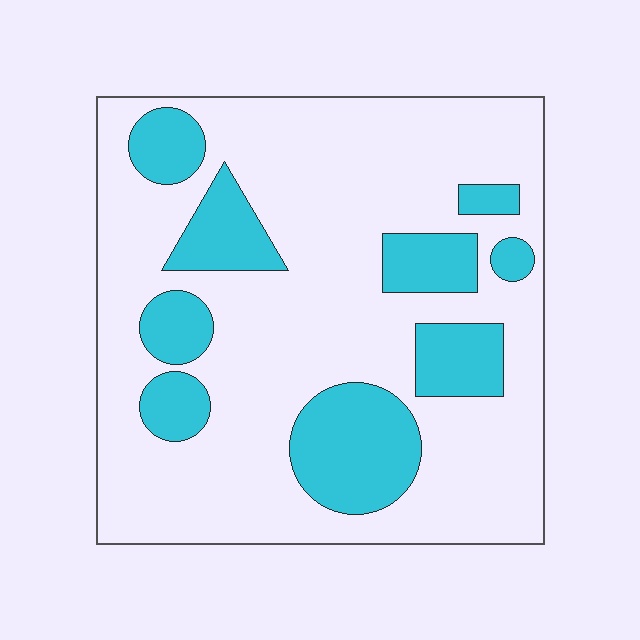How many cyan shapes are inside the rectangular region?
9.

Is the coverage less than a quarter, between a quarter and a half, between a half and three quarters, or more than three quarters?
Less than a quarter.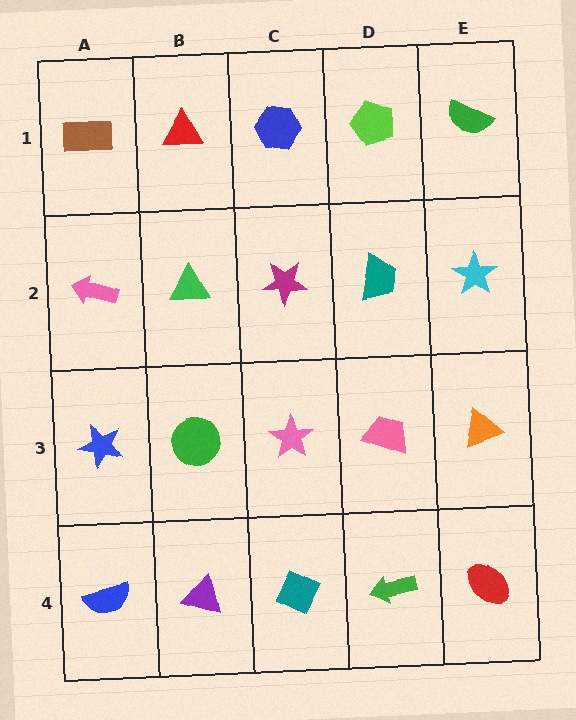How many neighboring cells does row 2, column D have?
4.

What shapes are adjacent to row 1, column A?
A pink arrow (row 2, column A), a red triangle (row 1, column B).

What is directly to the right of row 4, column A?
A purple triangle.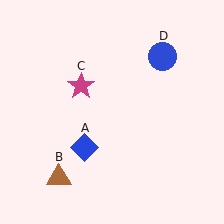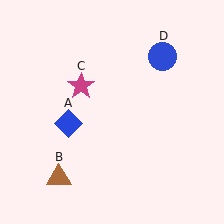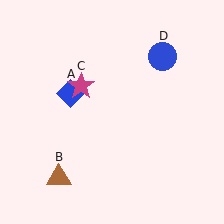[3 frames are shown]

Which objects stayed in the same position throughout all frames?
Brown triangle (object B) and magenta star (object C) and blue circle (object D) remained stationary.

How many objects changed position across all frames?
1 object changed position: blue diamond (object A).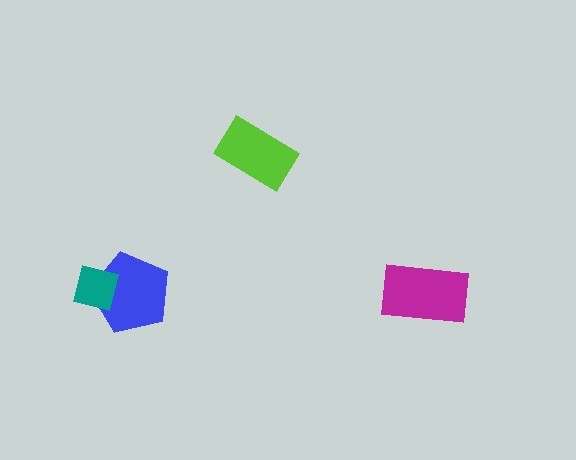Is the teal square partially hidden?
No, no other shape covers it.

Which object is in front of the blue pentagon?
The teal square is in front of the blue pentagon.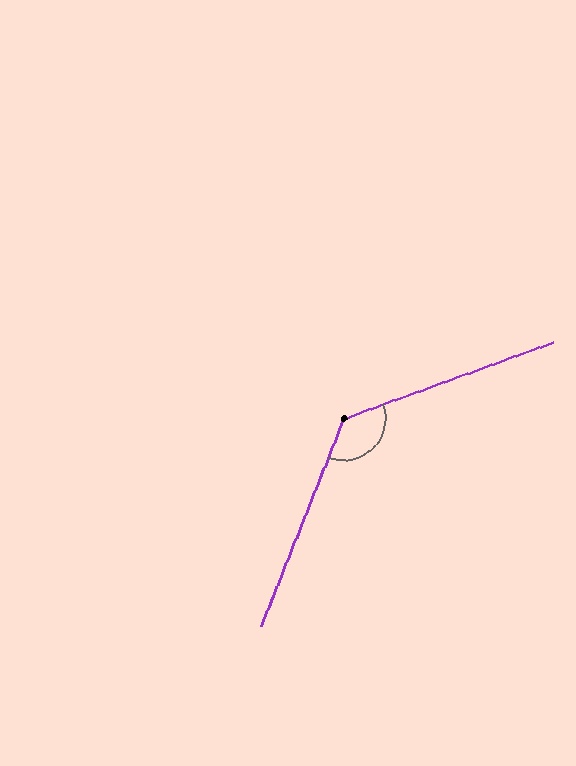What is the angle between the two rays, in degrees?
Approximately 131 degrees.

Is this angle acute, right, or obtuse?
It is obtuse.